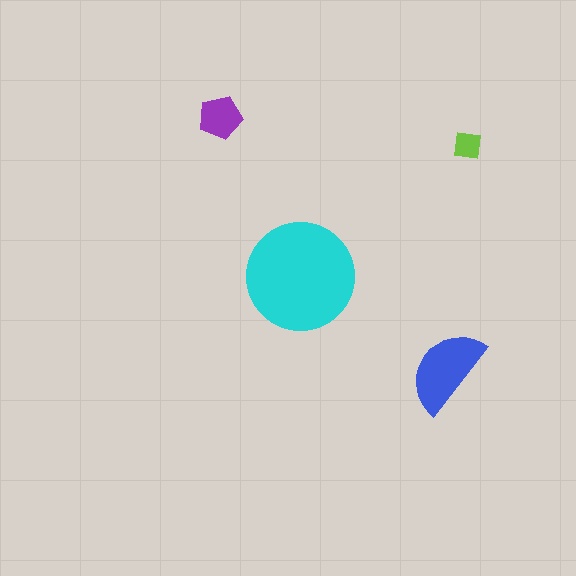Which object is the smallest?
The lime square.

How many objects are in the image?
There are 4 objects in the image.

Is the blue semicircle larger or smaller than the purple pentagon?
Larger.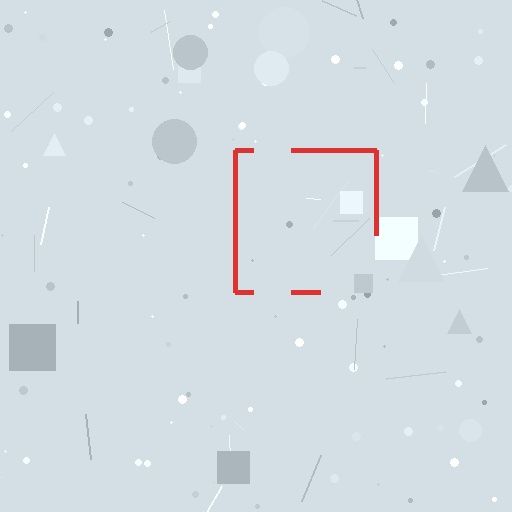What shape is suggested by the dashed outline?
The dashed outline suggests a square.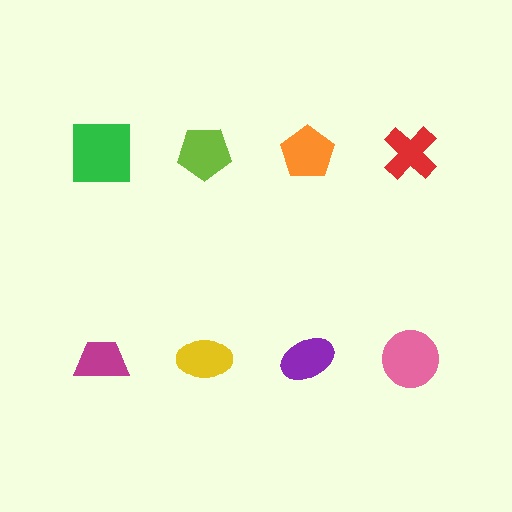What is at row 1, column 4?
A red cross.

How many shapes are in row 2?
4 shapes.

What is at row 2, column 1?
A magenta trapezoid.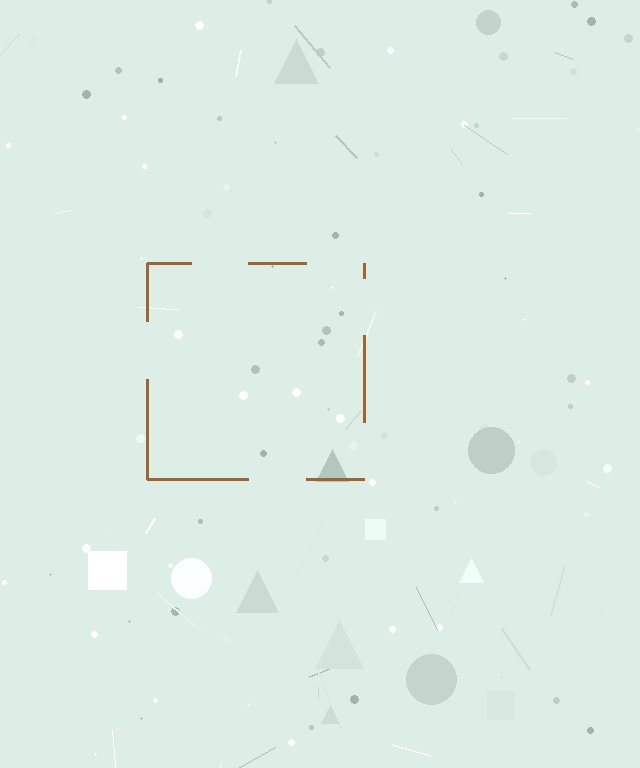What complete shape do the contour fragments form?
The contour fragments form a square.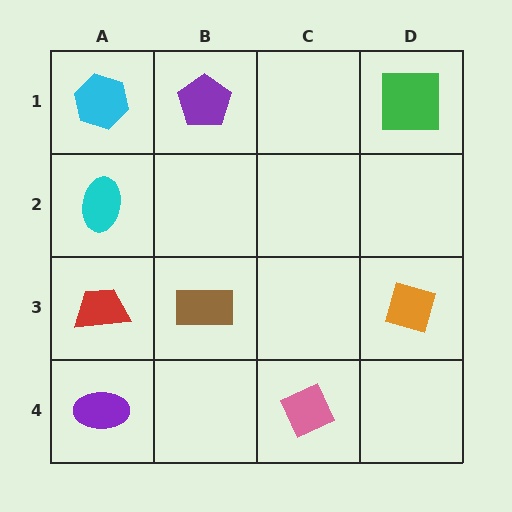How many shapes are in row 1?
3 shapes.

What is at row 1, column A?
A cyan hexagon.